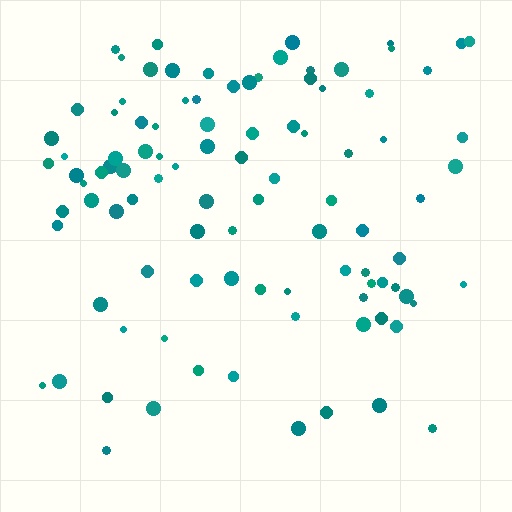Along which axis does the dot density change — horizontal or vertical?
Vertical.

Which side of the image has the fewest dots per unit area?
The bottom.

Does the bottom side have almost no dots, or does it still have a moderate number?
Still a moderate number, just noticeably fewer than the top.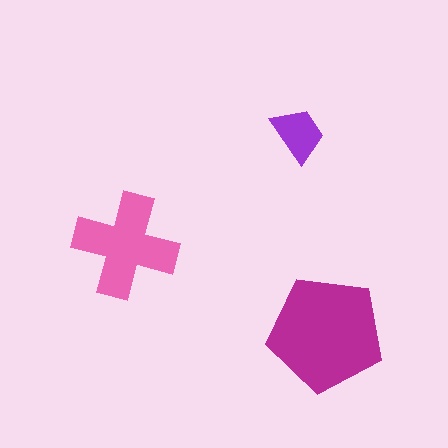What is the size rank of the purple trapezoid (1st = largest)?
3rd.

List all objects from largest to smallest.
The magenta pentagon, the pink cross, the purple trapezoid.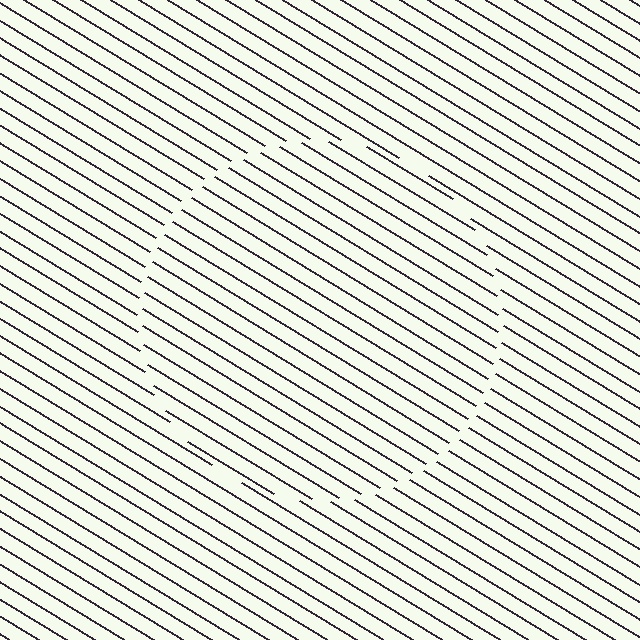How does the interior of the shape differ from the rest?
The interior of the shape contains the same grating, shifted by half a period — the contour is defined by the phase discontinuity where line-ends from the inner and outer gratings abut.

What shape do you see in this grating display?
An illusory circle. The interior of the shape contains the same grating, shifted by half a period — the contour is defined by the phase discontinuity where line-ends from the inner and outer gratings abut.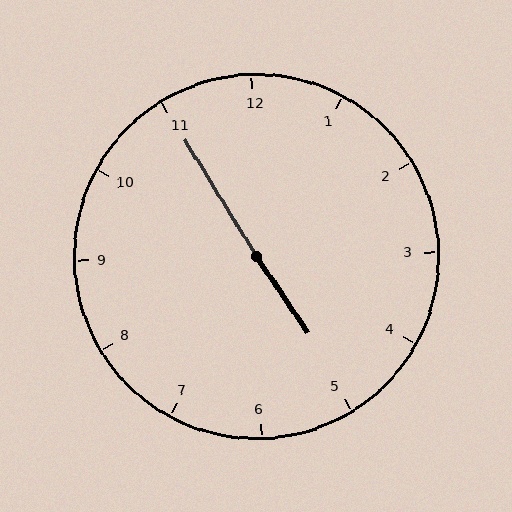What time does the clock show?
4:55.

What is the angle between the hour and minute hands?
Approximately 178 degrees.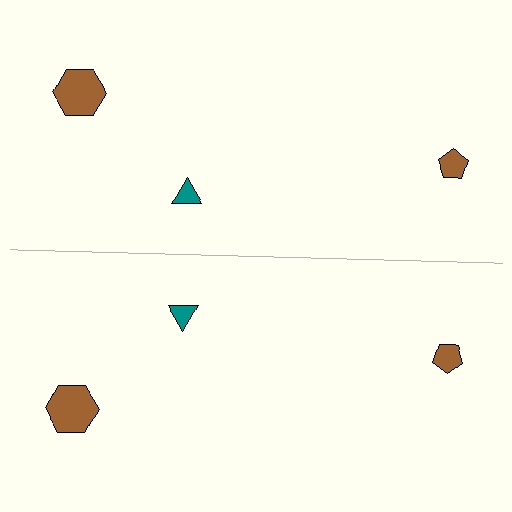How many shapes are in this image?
There are 6 shapes in this image.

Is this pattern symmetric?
Yes, this pattern has bilateral (reflection) symmetry.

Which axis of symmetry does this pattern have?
The pattern has a horizontal axis of symmetry running through the center of the image.